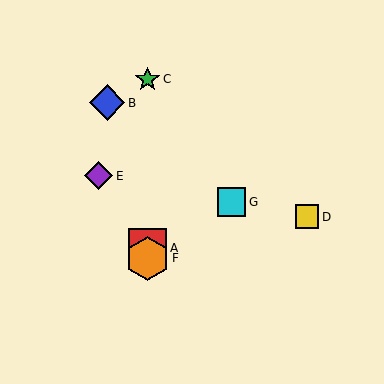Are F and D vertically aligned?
No, F is at x≈148 and D is at x≈307.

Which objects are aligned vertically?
Objects A, C, F are aligned vertically.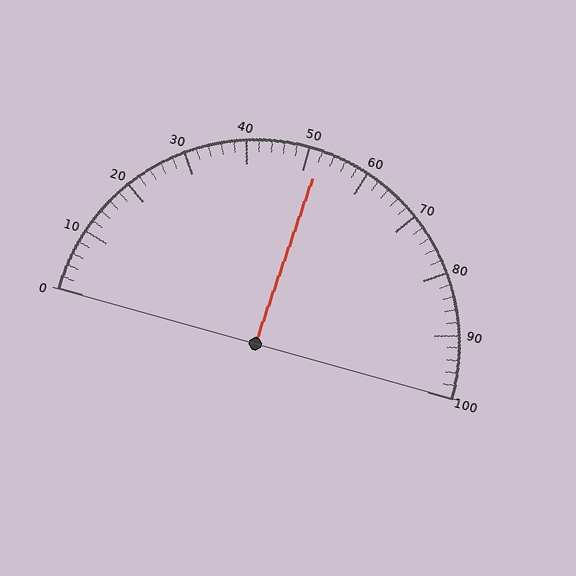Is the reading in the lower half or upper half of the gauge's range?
The reading is in the upper half of the range (0 to 100).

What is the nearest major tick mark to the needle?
The nearest major tick mark is 50.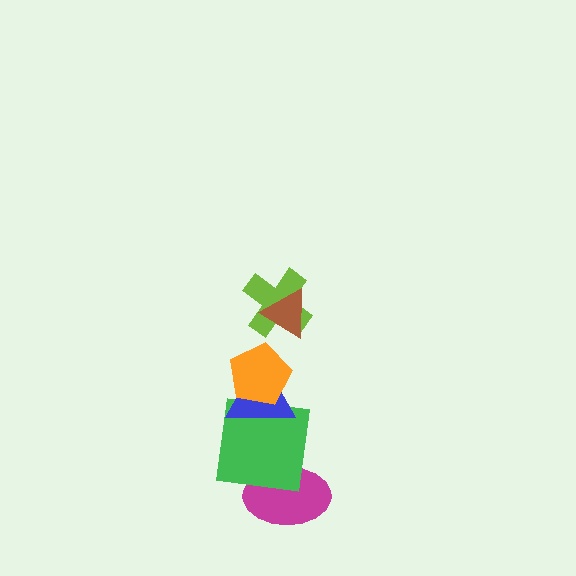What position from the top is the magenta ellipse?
The magenta ellipse is 6th from the top.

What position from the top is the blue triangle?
The blue triangle is 4th from the top.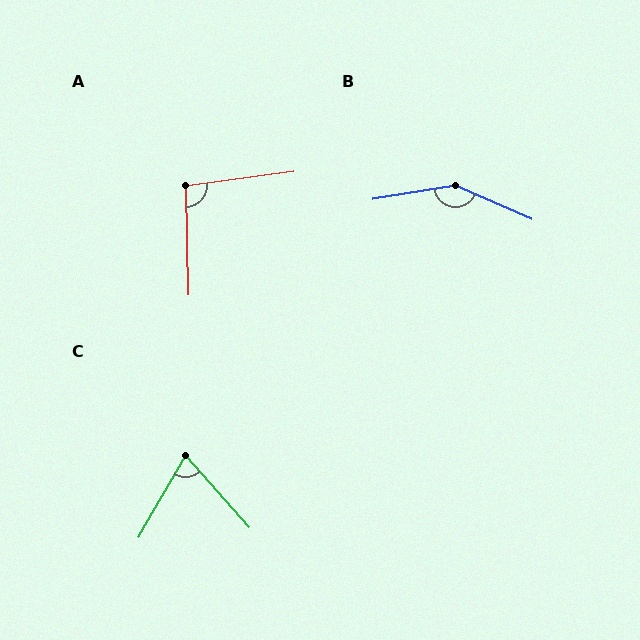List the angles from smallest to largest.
C (71°), A (96°), B (147°).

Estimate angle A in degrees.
Approximately 96 degrees.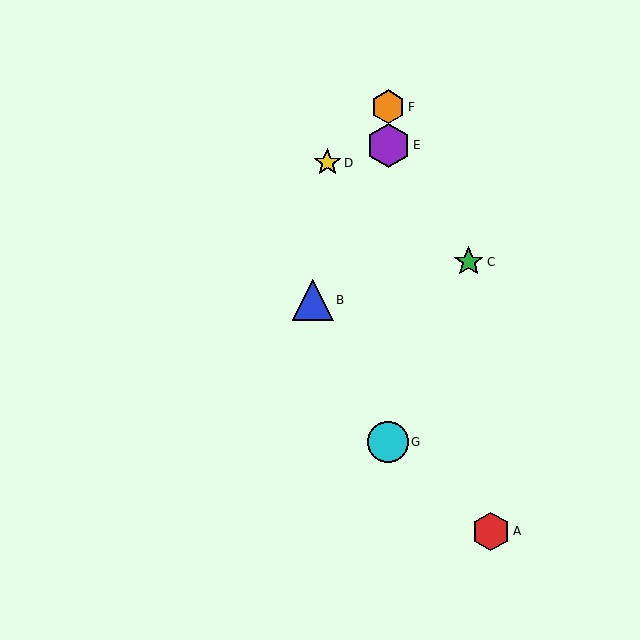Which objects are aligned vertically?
Objects E, F, G are aligned vertically.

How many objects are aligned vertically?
3 objects (E, F, G) are aligned vertically.